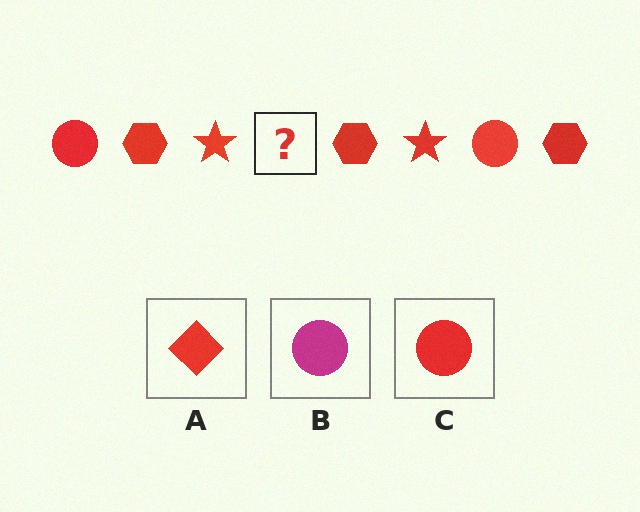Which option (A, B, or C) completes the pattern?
C.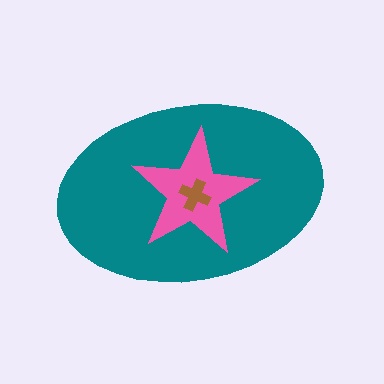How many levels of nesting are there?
3.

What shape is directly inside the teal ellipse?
The pink star.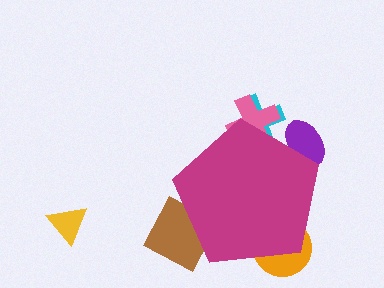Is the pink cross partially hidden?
Yes, the pink cross is partially hidden behind the magenta pentagon.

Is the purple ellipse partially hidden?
Yes, the purple ellipse is partially hidden behind the magenta pentagon.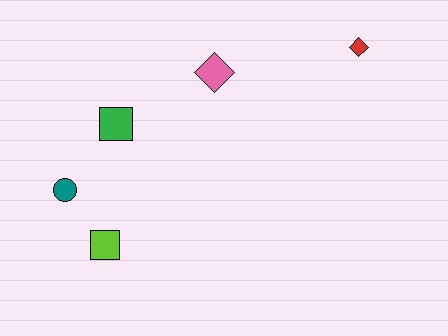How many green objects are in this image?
There is 1 green object.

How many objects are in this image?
There are 5 objects.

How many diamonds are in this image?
There are 2 diamonds.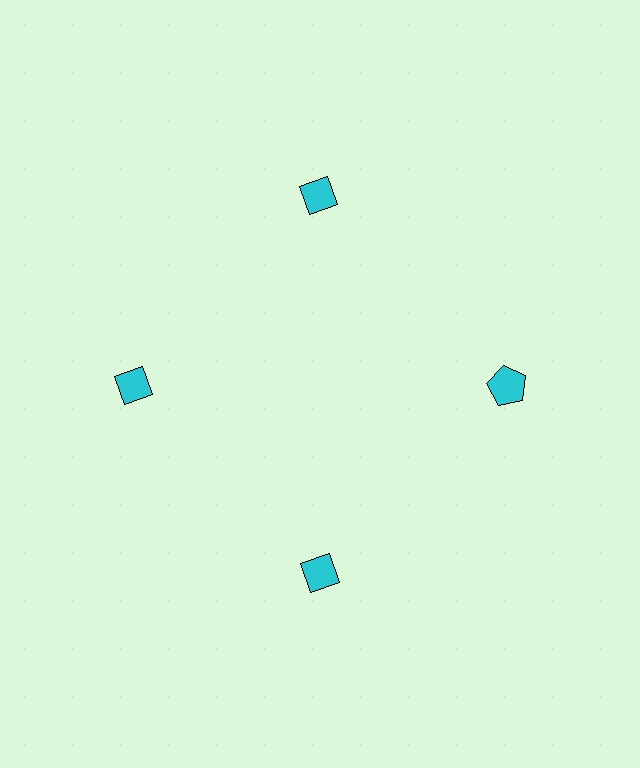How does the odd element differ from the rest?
It has a different shape: pentagon instead of diamond.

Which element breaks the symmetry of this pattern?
The cyan pentagon at roughly the 3 o'clock position breaks the symmetry. All other shapes are cyan diamonds.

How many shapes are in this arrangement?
There are 4 shapes arranged in a ring pattern.